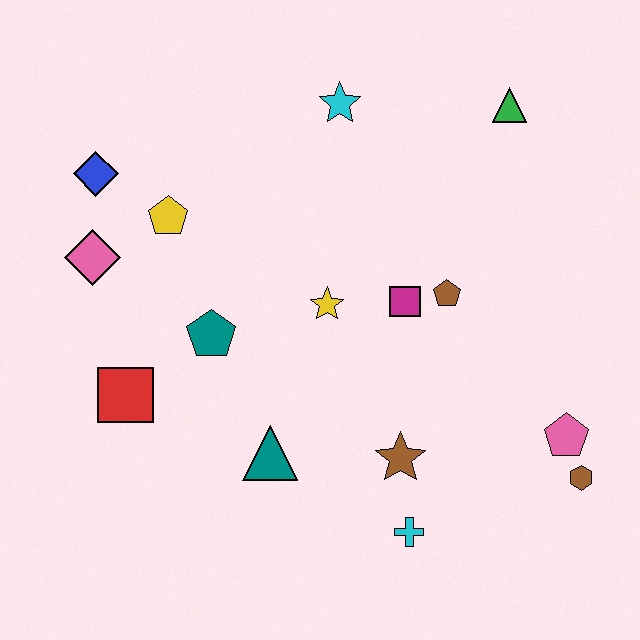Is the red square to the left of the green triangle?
Yes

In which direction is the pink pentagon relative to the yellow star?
The pink pentagon is to the right of the yellow star.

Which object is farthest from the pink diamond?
The brown hexagon is farthest from the pink diamond.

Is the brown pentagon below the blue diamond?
Yes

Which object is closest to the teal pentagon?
The red square is closest to the teal pentagon.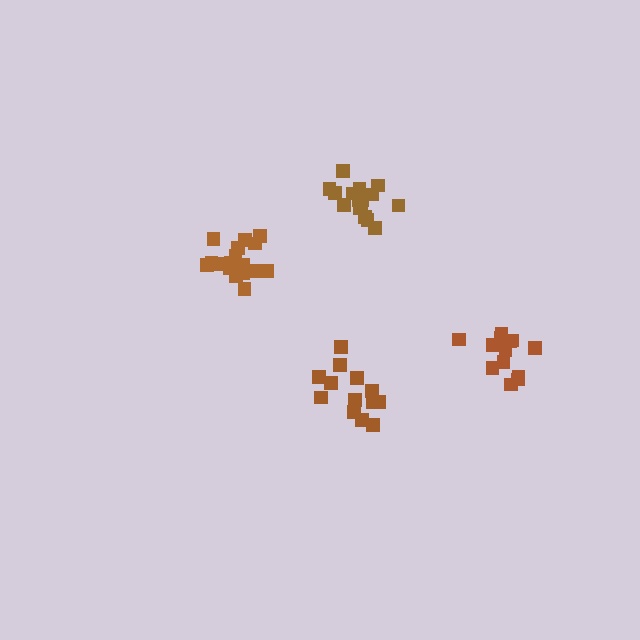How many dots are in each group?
Group 1: 13 dots, Group 2: 14 dots, Group 3: 19 dots, Group 4: 16 dots (62 total).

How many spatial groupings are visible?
There are 4 spatial groupings.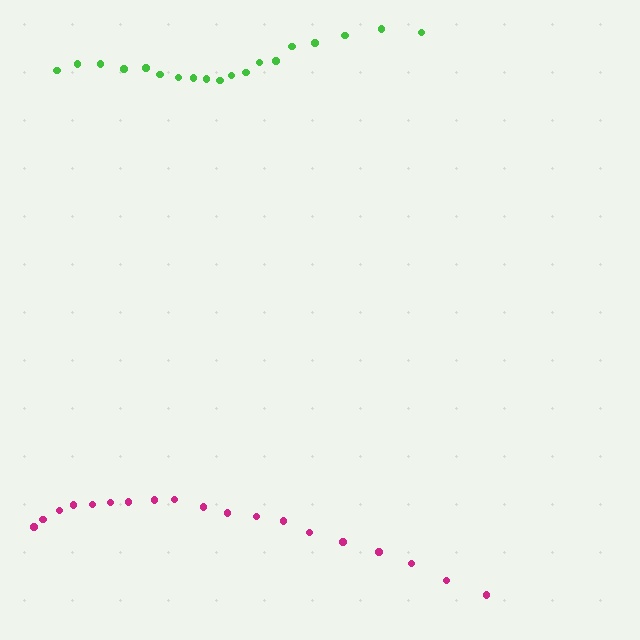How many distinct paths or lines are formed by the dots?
There are 2 distinct paths.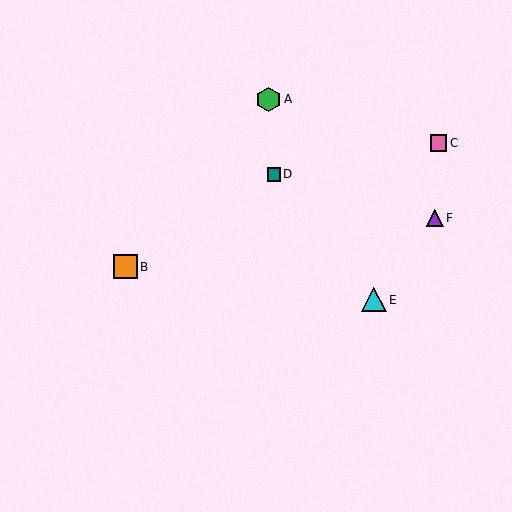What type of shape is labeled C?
Shape C is a pink square.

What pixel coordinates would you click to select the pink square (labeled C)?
Click at (438, 143) to select the pink square C.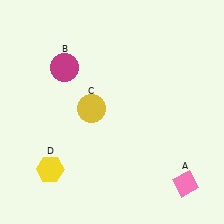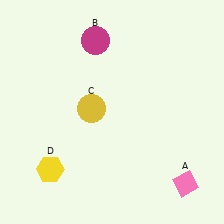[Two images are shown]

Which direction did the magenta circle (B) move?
The magenta circle (B) moved right.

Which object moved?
The magenta circle (B) moved right.